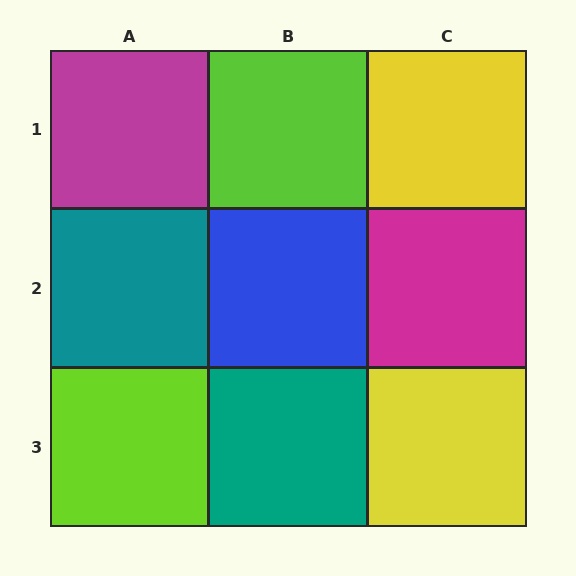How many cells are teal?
2 cells are teal.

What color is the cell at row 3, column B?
Teal.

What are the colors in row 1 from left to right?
Magenta, lime, yellow.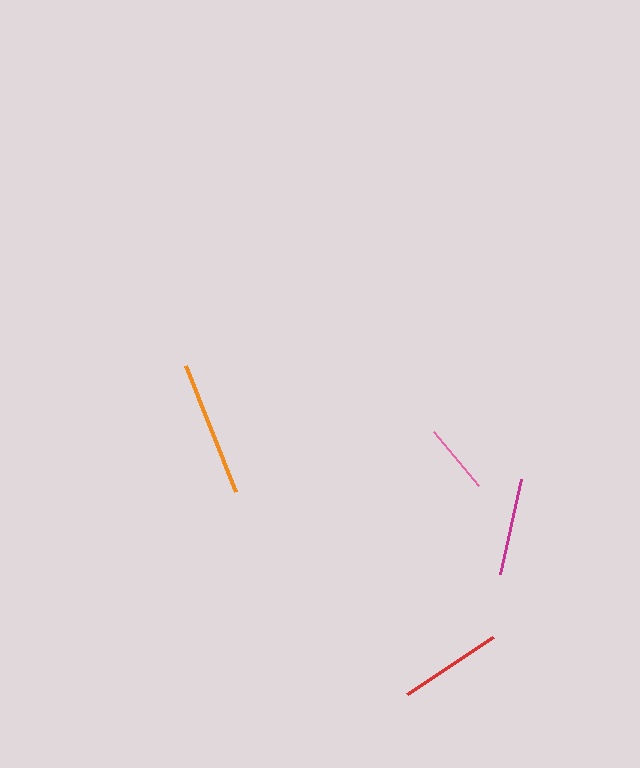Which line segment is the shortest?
The pink line is the shortest at approximately 69 pixels.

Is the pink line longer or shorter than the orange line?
The orange line is longer than the pink line.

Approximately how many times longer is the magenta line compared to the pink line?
The magenta line is approximately 1.4 times the length of the pink line.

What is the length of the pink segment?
The pink segment is approximately 69 pixels long.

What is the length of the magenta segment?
The magenta segment is approximately 97 pixels long.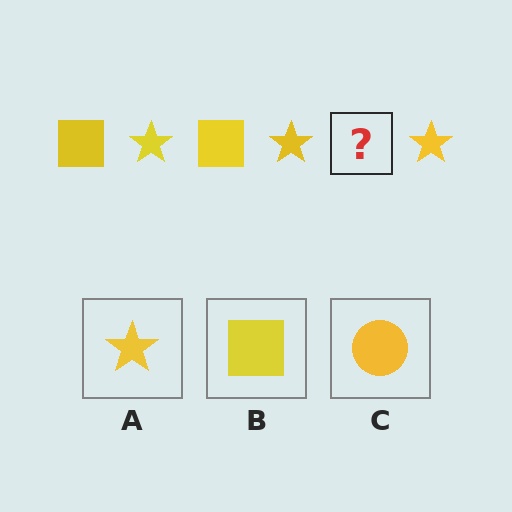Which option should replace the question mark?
Option B.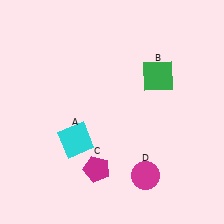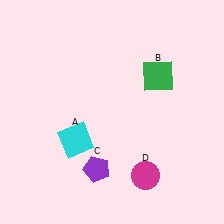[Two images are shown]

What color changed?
The pentagon (C) changed from magenta in Image 1 to purple in Image 2.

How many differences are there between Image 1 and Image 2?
There is 1 difference between the two images.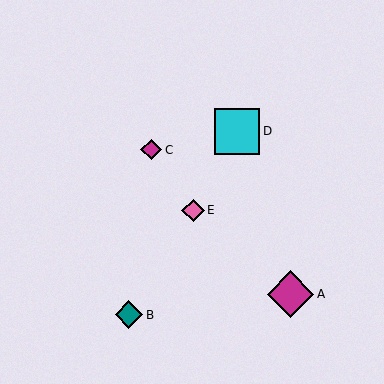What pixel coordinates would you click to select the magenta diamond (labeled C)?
Click at (151, 150) to select the magenta diamond C.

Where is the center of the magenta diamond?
The center of the magenta diamond is at (291, 294).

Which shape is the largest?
The magenta diamond (labeled A) is the largest.